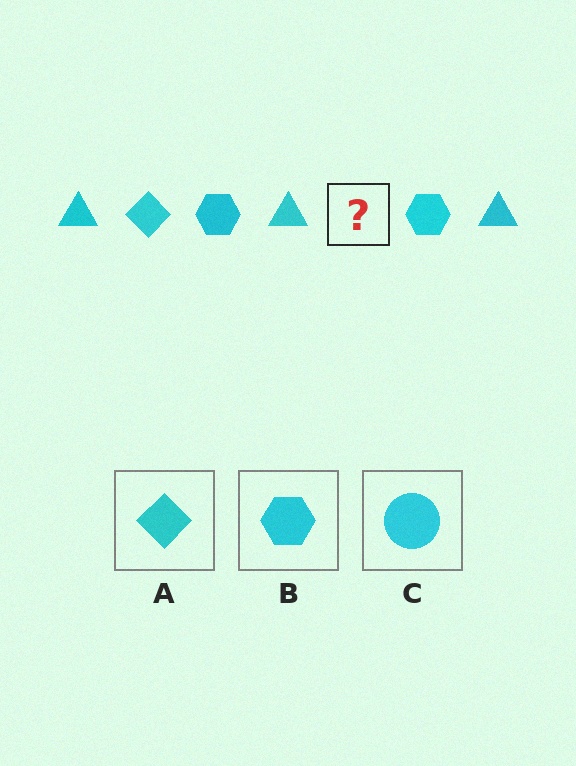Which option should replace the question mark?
Option A.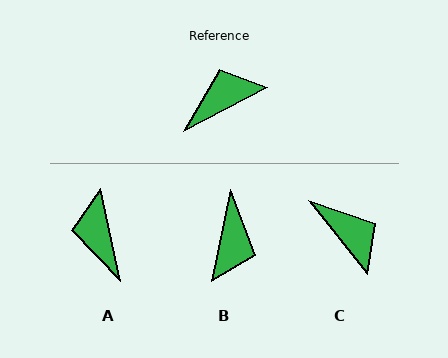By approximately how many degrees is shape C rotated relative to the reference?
Approximately 79 degrees clockwise.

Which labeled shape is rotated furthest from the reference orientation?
B, about 129 degrees away.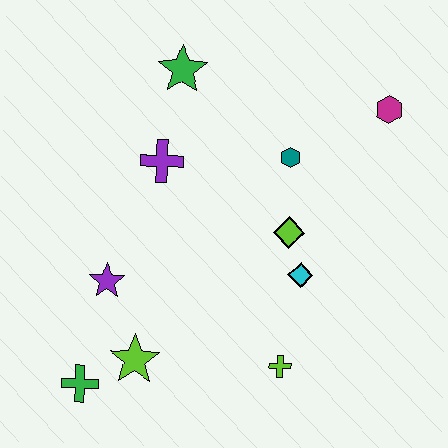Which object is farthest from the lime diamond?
The green cross is farthest from the lime diamond.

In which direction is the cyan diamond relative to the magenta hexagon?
The cyan diamond is below the magenta hexagon.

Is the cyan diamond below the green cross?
No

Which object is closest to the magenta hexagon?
The teal hexagon is closest to the magenta hexagon.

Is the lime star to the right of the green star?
No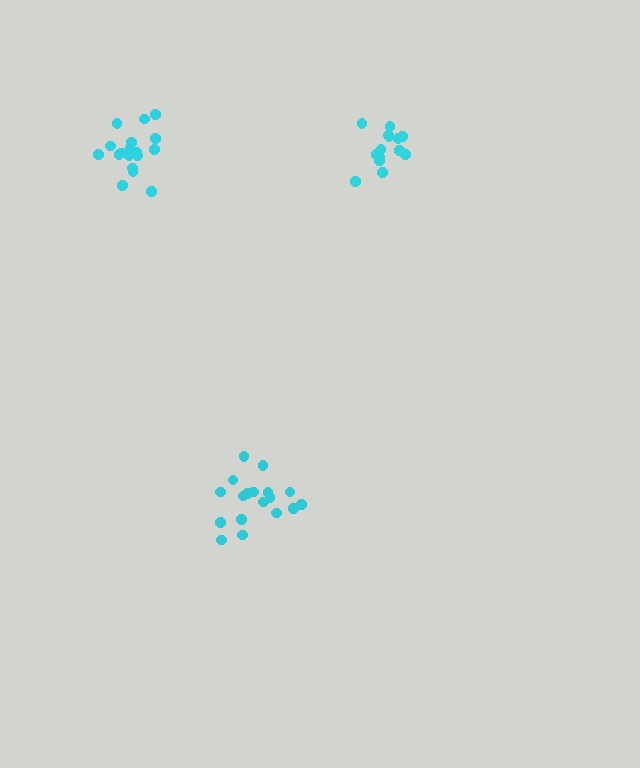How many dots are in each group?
Group 1: 14 dots, Group 2: 18 dots, Group 3: 19 dots (51 total).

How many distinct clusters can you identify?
There are 3 distinct clusters.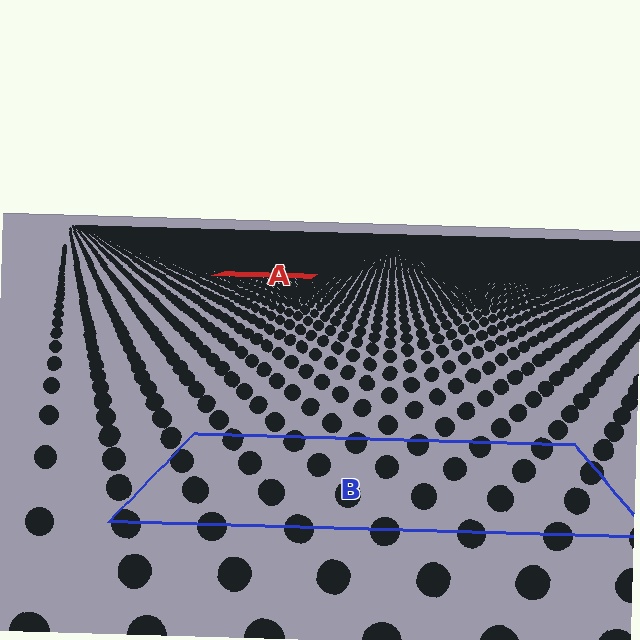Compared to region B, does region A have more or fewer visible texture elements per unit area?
Region A has more texture elements per unit area — they are packed more densely because it is farther away.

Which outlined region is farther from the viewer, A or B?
Region A is farther from the viewer — the texture elements inside it appear smaller and more densely packed.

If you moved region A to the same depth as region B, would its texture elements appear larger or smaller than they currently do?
They would appear larger. At a closer depth, the same texture elements are projected at a bigger on-screen size.